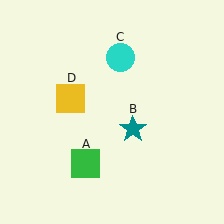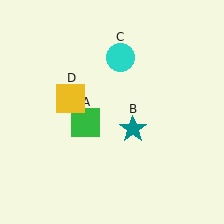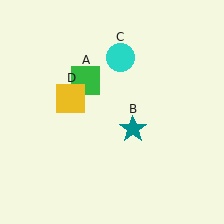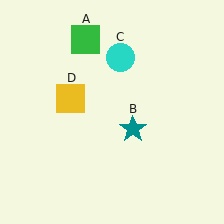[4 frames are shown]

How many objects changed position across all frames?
1 object changed position: green square (object A).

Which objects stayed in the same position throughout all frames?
Teal star (object B) and cyan circle (object C) and yellow square (object D) remained stationary.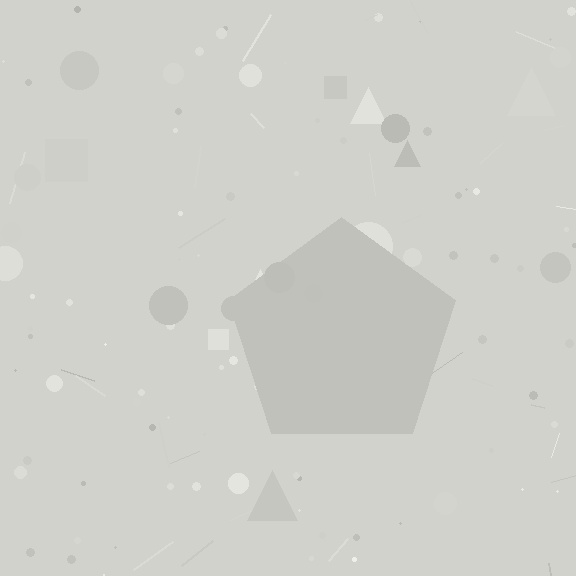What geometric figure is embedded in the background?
A pentagon is embedded in the background.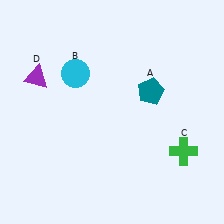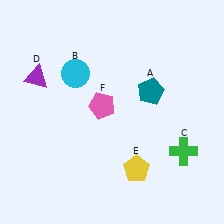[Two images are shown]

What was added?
A yellow pentagon (E), a pink pentagon (F) were added in Image 2.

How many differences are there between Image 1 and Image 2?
There are 2 differences between the two images.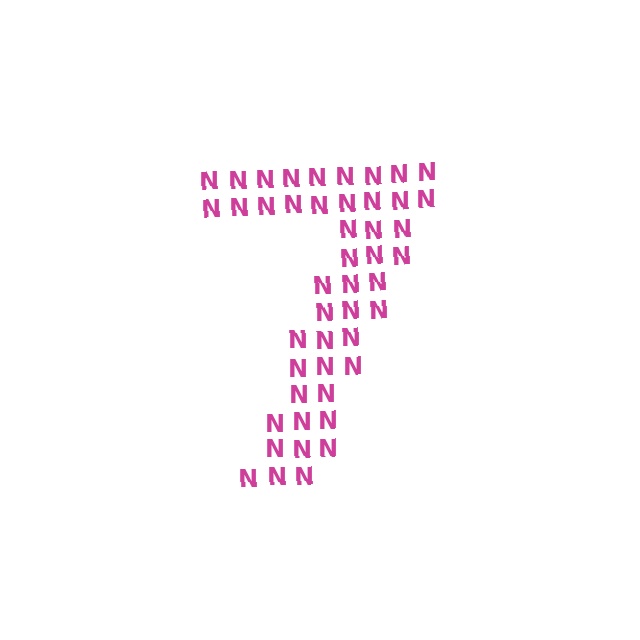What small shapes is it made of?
It is made of small letter N's.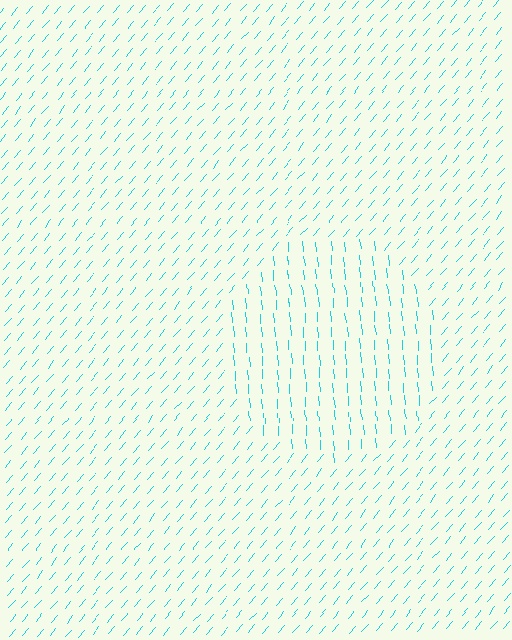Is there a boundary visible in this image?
Yes, there is a texture boundary formed by a change in line orientation.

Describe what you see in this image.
The image is filled with small cyan line segments. A circle region in the image has lines oriented differently from the surrounding lines, creating a visible texture boundary.